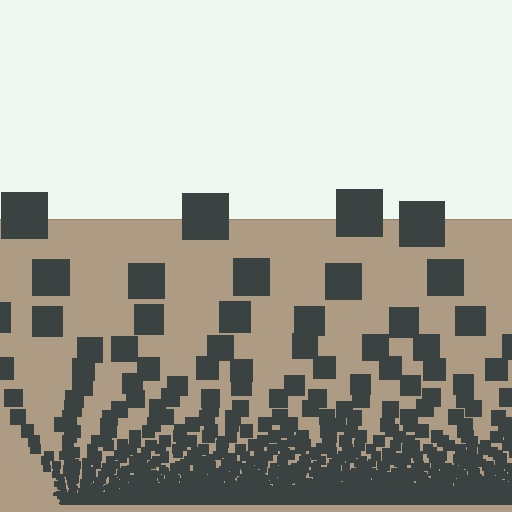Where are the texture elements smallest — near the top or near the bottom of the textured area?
Near the bottom.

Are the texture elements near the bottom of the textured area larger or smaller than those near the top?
Smaller. The gradient is inverted — elements near the bottom are smaller and denser.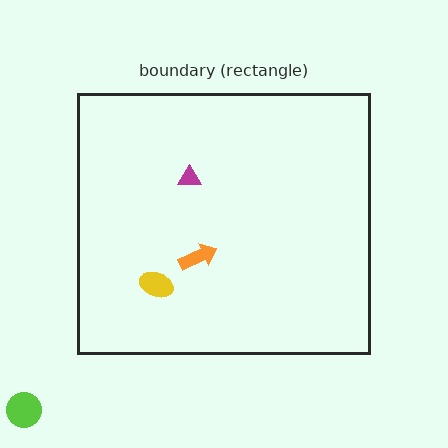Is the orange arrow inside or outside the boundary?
Inside.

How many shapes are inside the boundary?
3 inside, 1 outside.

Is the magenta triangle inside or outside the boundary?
Inside.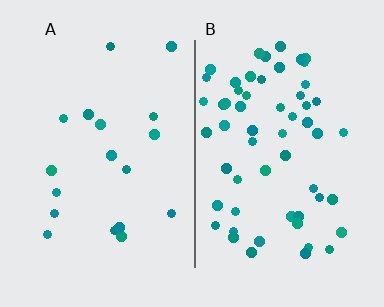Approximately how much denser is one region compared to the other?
Approximately 3.3× — region B over region A.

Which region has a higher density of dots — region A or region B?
B (the right).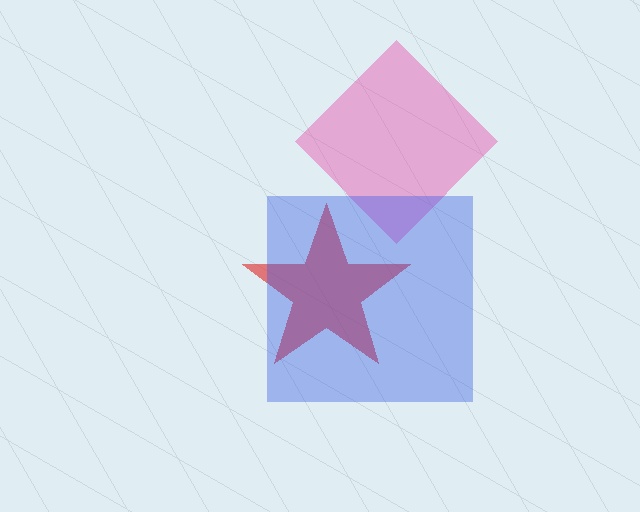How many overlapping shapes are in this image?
There are 3 overlapping shapes in the image.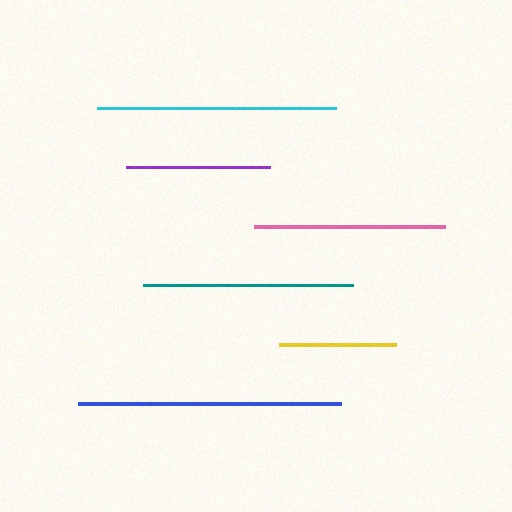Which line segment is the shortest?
The yellow line is the shortest at approximately 117 pixels.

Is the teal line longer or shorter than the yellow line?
The teal line is longer than the yellow line.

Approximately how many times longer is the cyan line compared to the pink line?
The cyan line is approximately 1.2 times the length of the pink line.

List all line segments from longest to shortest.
From longest to shortest: blue, cyan, teal, pink, purple, yellow.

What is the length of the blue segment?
The blue segment is approximately 263 pixels long.